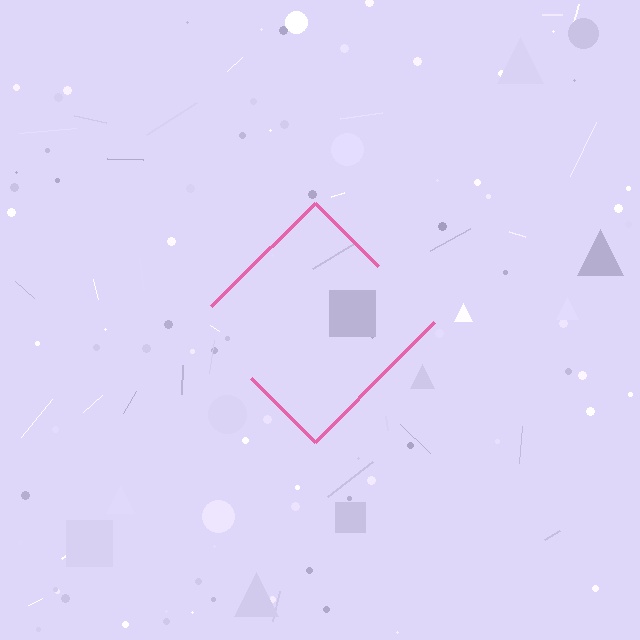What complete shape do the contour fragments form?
The contour fragments form a diamond.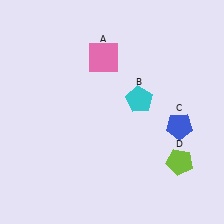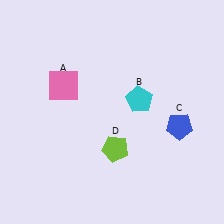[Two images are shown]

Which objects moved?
The objects that moved are: the pink square (A), the lime pentagon (D).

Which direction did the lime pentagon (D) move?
The lime pentagon (D) moved left.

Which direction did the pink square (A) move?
The pink square (A) moved left.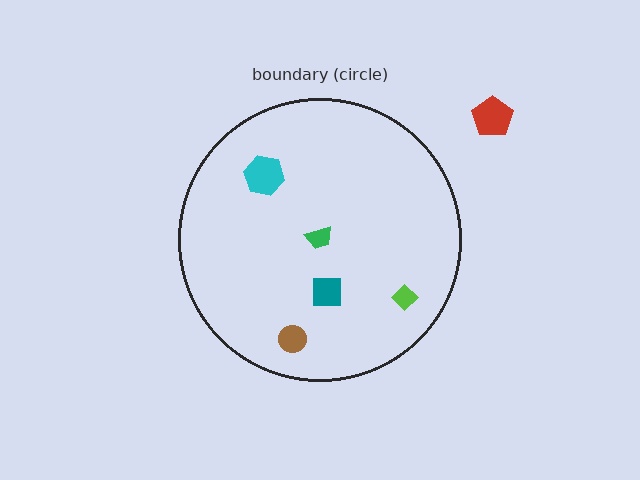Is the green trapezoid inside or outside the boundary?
Inside.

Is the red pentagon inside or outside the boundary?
Outside.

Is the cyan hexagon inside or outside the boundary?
Inside.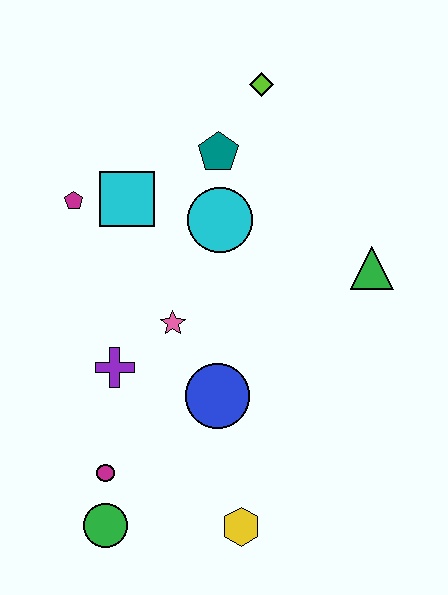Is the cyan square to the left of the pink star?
Yes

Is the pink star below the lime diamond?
Yes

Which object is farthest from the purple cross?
The lime diamond is farthest from the purple cross.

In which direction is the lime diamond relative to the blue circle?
The lime diamond is above the blue circle.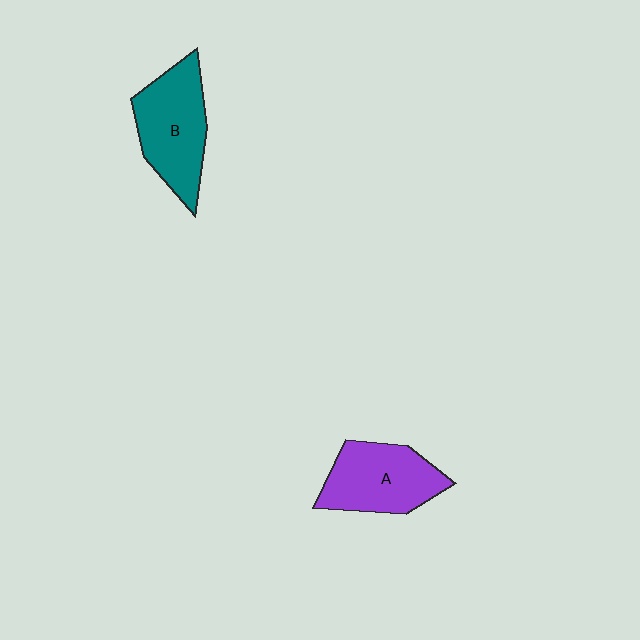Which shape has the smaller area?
Shape A (purple).